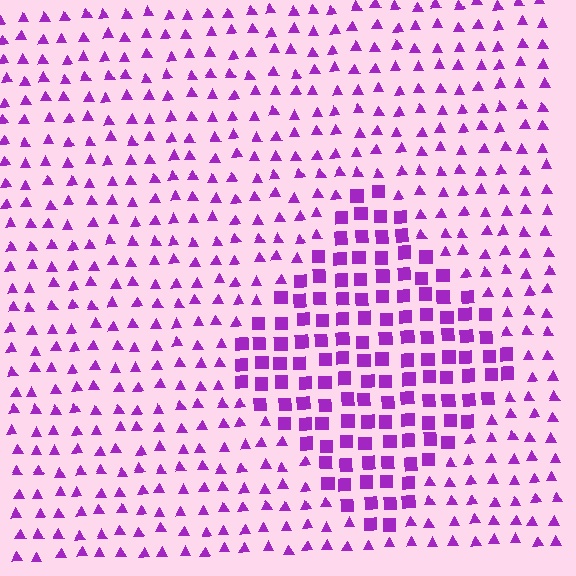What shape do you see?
I see a diamond.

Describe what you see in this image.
The image is filled with small purple elements arranged in a uniform grid. A diamond-shaped region contains squares, while the surrounding area contains triangles. The boundary is defined purely by the change in element shape.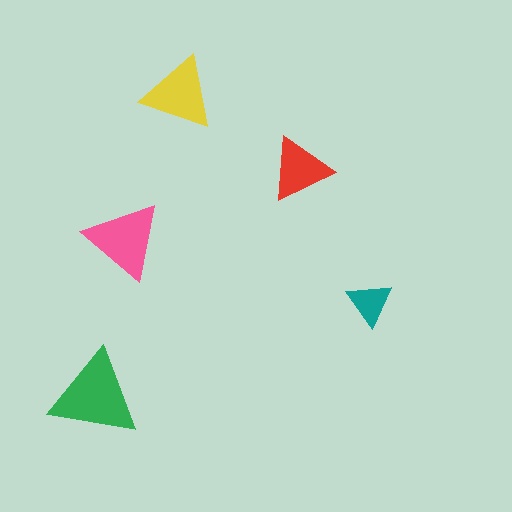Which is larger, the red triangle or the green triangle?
The green one.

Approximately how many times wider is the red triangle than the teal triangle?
About 1.5 times wider.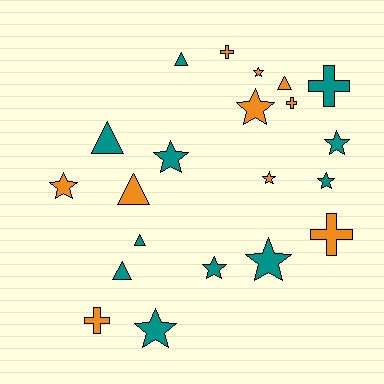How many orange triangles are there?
There are 2 orange triangles.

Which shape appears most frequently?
Star, with 10 objects.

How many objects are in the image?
There are 21 objects.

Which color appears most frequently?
Teal, with 11 objects.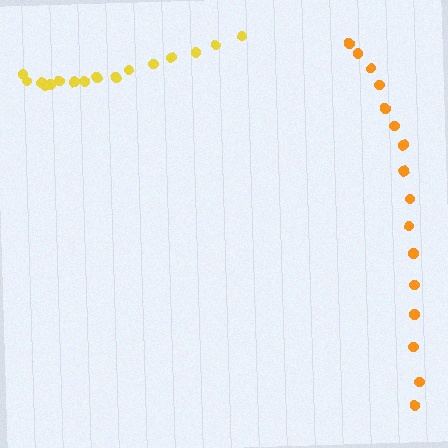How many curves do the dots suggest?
There are 2 distinct paths.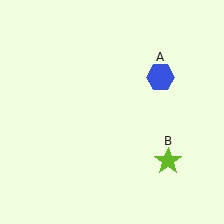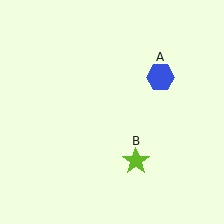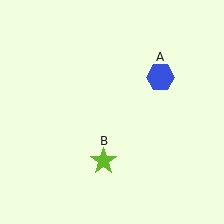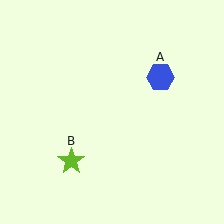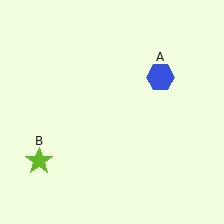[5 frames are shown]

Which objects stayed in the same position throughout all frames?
Blue hexagon (object A) remained stationary.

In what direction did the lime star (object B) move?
The lime star (object B) moved left.